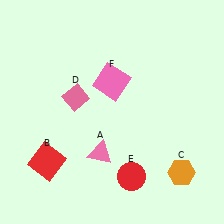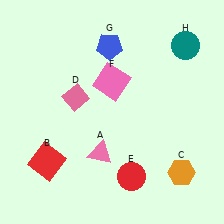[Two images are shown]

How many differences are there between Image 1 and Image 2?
There are 2 differences between the two images.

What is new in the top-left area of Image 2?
A blue pentagon (G) was added in the top-left area of Image 2.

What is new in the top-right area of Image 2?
A teal circle (H) was added in the top-right area of Image 2.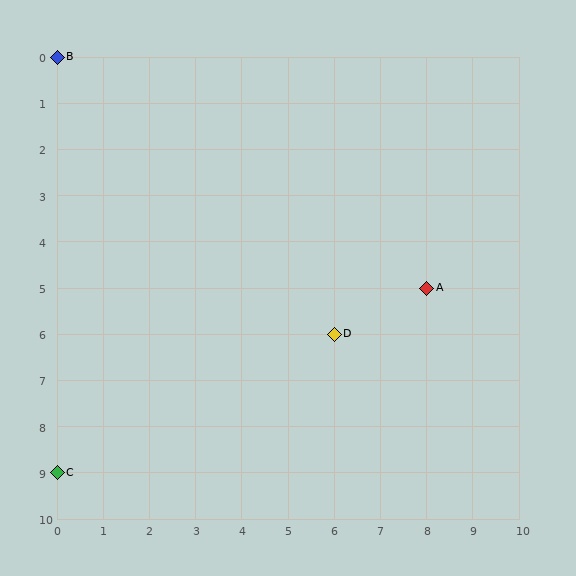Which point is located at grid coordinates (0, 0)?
Point B is at (0, 0).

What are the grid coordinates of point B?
Point B is at grid coordinates (0, 0).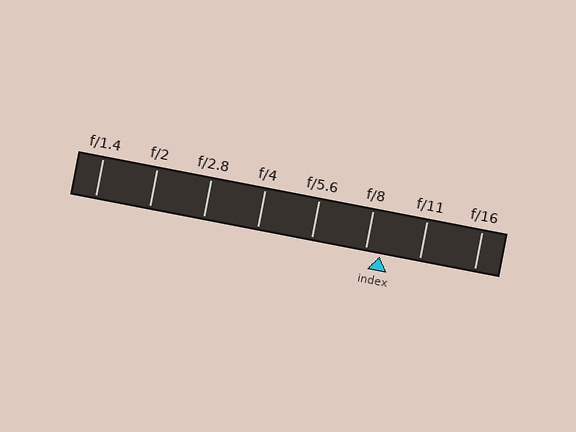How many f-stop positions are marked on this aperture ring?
There are 8 f-stop positions marked.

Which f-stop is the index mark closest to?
The index mark is closest to f/8.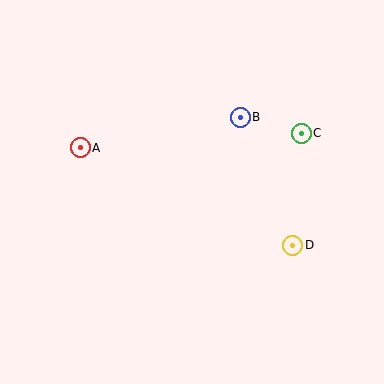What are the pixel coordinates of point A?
Point A is at (80, 148).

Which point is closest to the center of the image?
Point B at (240, 117) is closest to the center.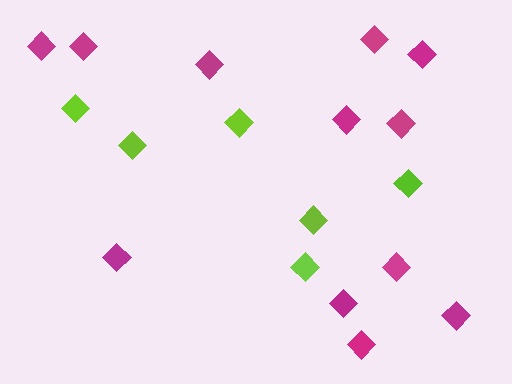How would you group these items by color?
There are 2 groups: one group of lime diamonds (6) and one group of magenta diamonds (12).